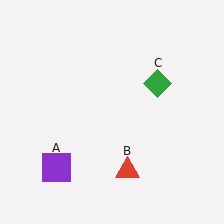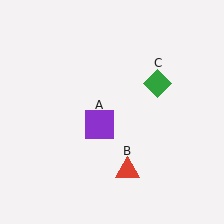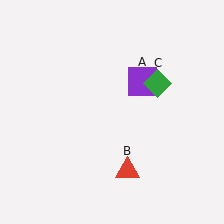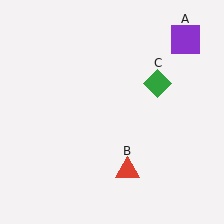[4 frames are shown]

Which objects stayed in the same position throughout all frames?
Red triangle (object B) and green diamond (object C) remained stationary.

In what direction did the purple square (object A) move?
The purple square (object A) moved up and to the right.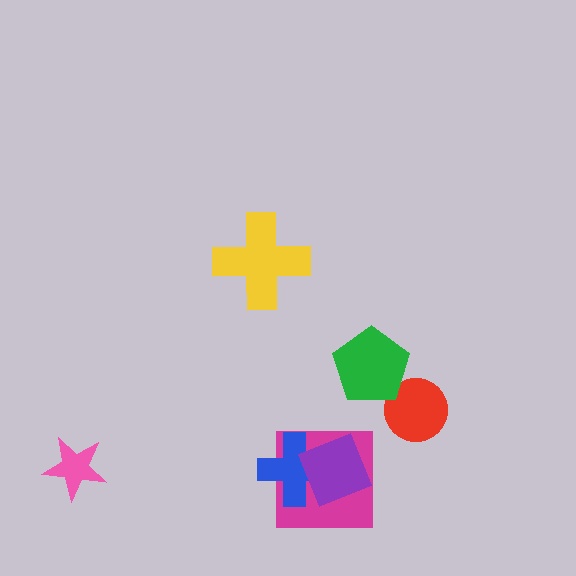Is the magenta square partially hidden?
Yes, it is partially covered by another shape.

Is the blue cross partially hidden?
Yes, it is partially covered by another shape.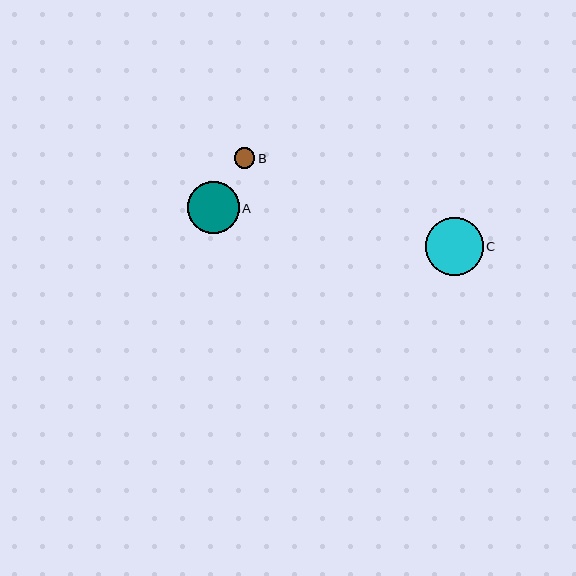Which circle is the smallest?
Circle B is the smallest with a size of approximately 20 pixels.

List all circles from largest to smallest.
From largest to smallest: C, A, B.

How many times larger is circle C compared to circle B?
Circle C is approximately 2.8 times the size of circle B.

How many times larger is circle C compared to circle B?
Circle C is approximately 2.8 times the size of circle B.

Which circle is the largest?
Circle C is the largest with a size of approximately 58 pixels.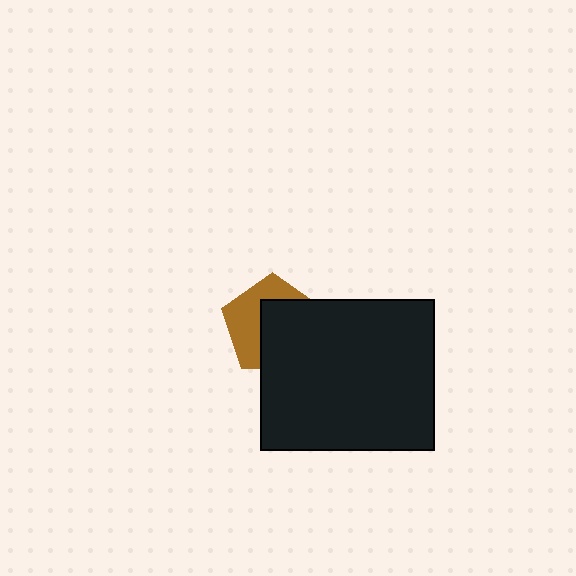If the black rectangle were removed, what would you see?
You would see the complete brown pentagon.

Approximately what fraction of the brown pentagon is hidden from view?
Roughly 56% of the brown pentagon is hidden behind the black rectangle.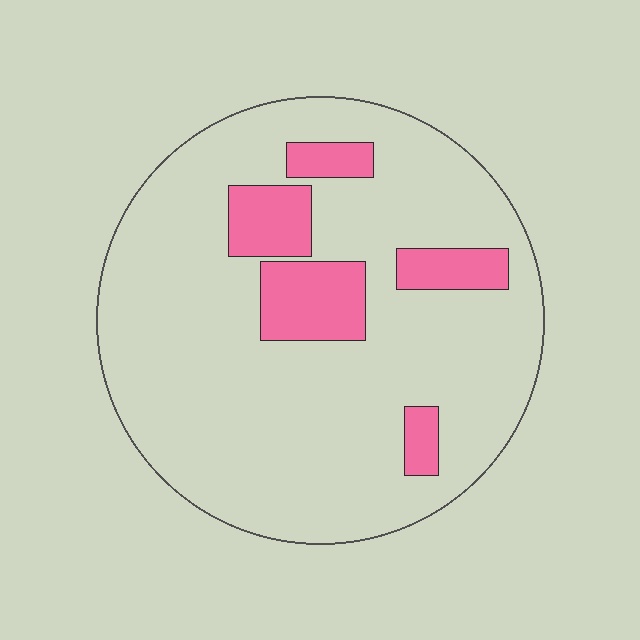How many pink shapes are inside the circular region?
5.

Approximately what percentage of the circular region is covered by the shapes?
Approximately 15%.